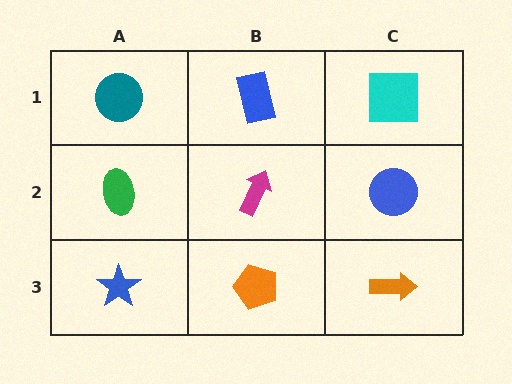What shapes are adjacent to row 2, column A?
A teal circle (row 1, column A), a blue star (row 3, column A), a magenta arrow (row 2, column B).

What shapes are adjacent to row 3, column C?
A blue circle (row 2, column C), an orange pentagon (row 3, column B).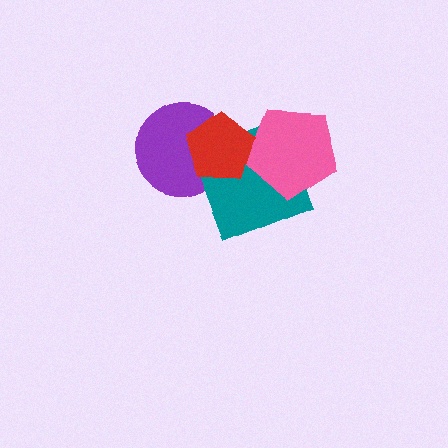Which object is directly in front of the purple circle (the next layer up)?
The teal square is directly in front of the purple circle.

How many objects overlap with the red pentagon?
3 objects overlap with the red pentagon.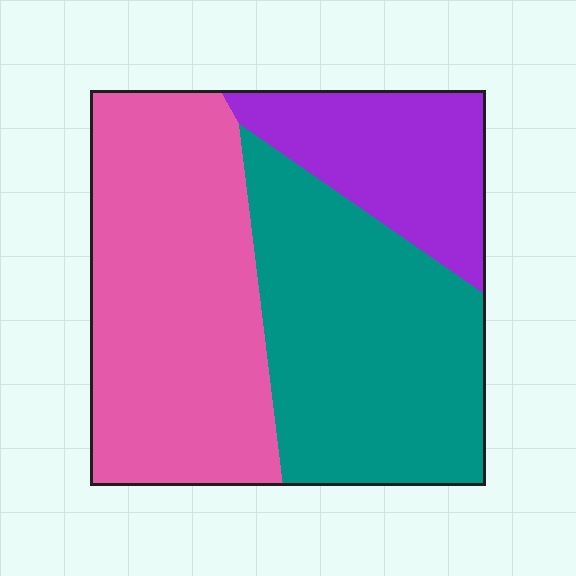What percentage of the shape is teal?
Teal takes up about three eighths (3/8) of the shape.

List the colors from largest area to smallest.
From largest to smallest: pink, teal, purple.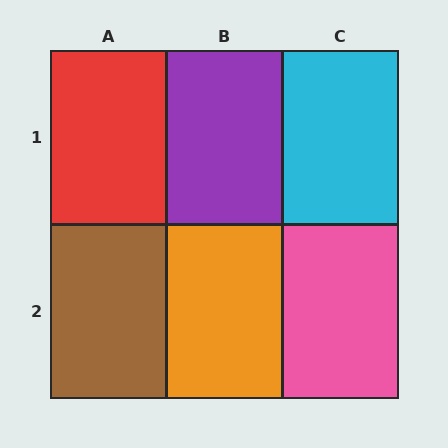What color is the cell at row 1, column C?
Cyan.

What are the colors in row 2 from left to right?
Brown, orange, pink.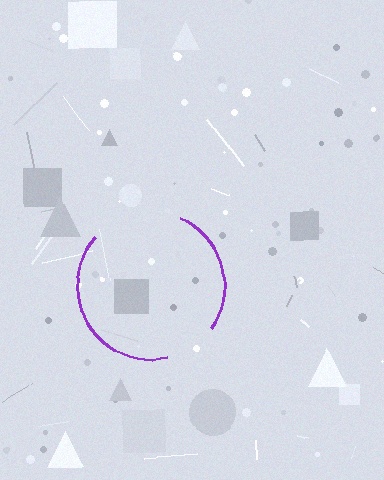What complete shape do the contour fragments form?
The contour fragments form a circle.